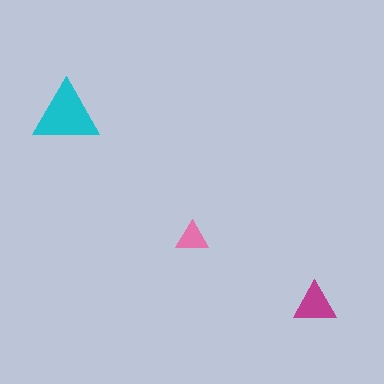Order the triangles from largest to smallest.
the cyan one, the magenta one, the pink one.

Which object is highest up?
The cyan triangle is topmost.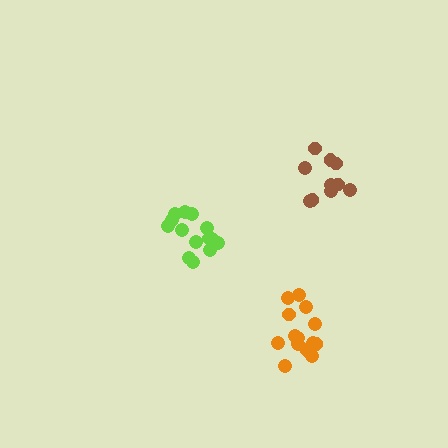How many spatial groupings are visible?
There are 3 spatial groupings.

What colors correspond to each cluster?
The clusters are colored: lime, brown, orange.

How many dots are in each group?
Group 1: 14 dots, Group 2: 10 dots, Group 3: 14 dots (38 total).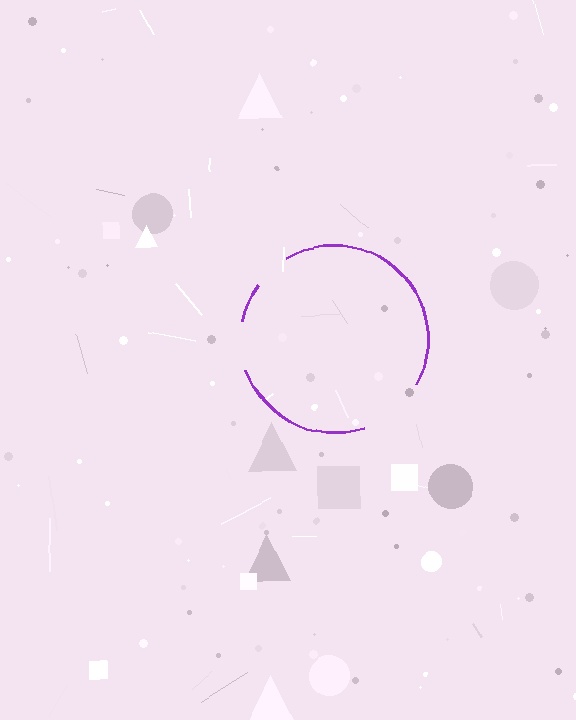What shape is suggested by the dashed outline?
The dashed outline suggests a circle.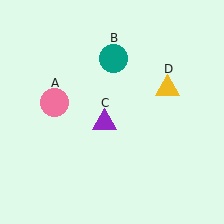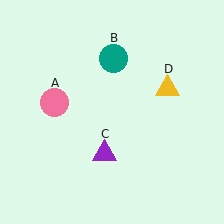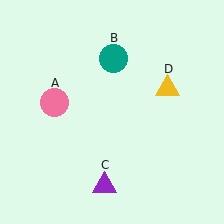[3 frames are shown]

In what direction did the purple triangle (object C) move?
The purple triangle (object C) moved down.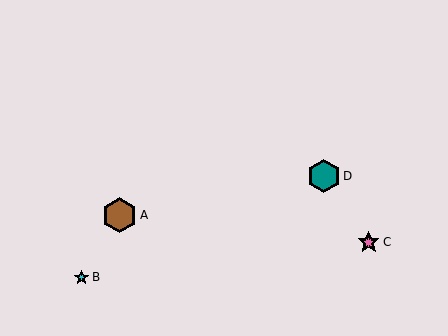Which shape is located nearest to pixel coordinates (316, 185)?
The teal hexagon (labeled D) at (324, 176) is nearest to that location.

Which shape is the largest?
The brown hexagon (labeled A) is the largest.